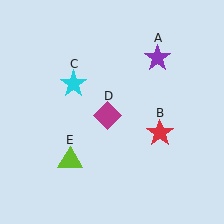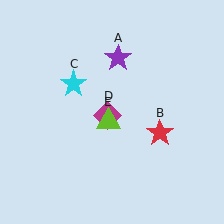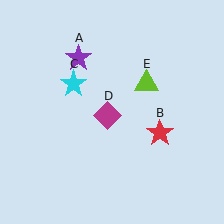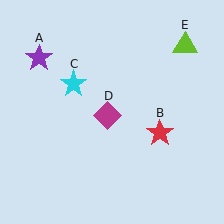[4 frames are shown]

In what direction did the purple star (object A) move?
The purple star (object A) moved left.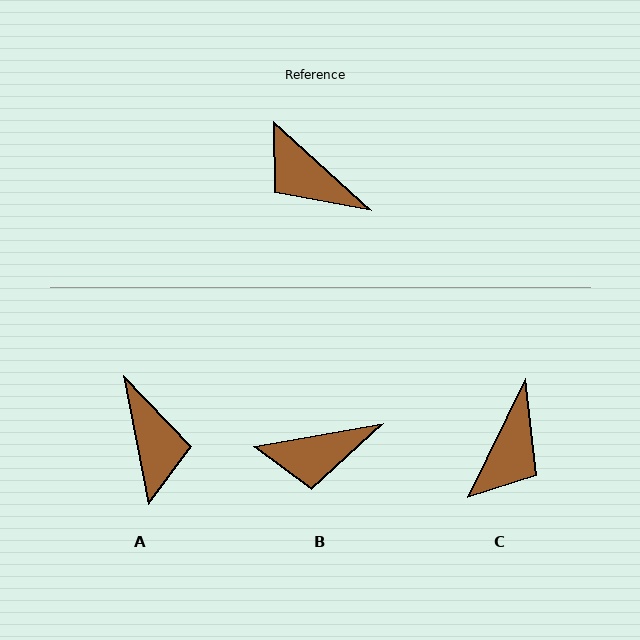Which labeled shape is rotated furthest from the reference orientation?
A, about 143 degrees away.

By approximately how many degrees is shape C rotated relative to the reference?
Approximately 106 degrees counter-clockwise.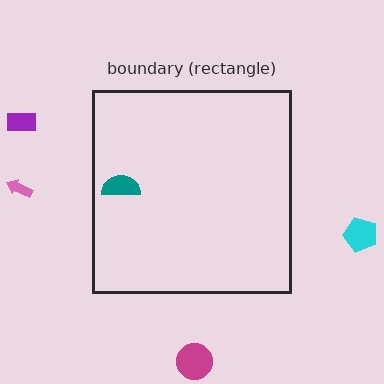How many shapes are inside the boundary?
1 inside, 4 outside.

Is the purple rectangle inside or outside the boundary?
Outside.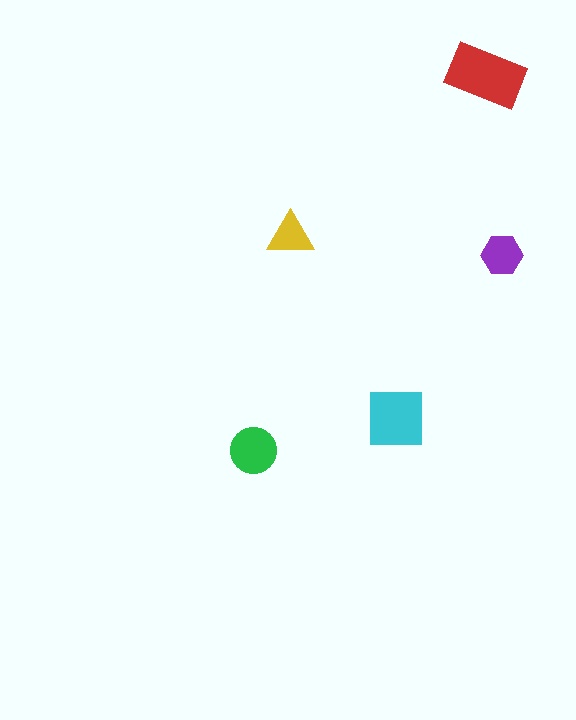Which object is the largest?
The red rectangle.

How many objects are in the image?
There are 5 objects in the image.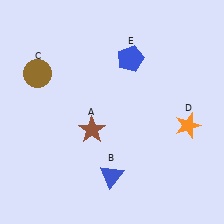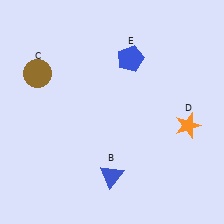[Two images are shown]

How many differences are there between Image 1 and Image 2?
There is 1 difference between the two images.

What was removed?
The brown star (A) was removed in Image 2.